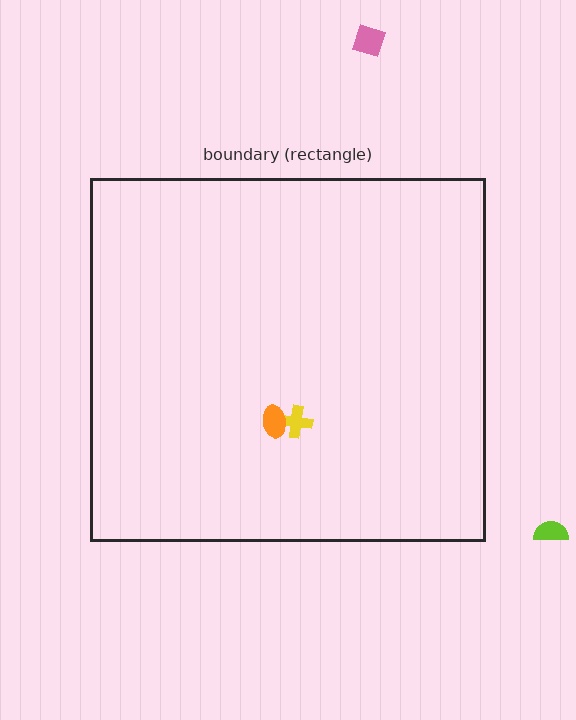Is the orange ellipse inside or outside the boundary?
Inside.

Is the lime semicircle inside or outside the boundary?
Outside.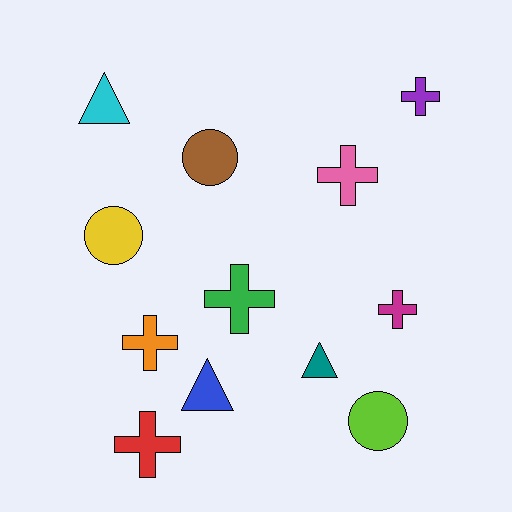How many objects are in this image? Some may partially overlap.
There are 12 objects.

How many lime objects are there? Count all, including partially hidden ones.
There is 1 lime object.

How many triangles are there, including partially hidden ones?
There are 3 triangles.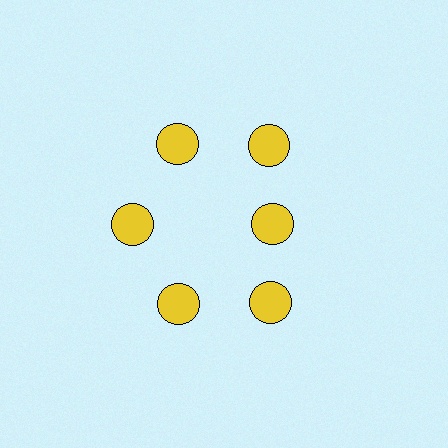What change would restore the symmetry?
The symmetry would be restored by moving it outward, back onto the ring so that all 6 circles sit at equal angles and equal distance from the center.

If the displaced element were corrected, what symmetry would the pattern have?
It would have 6-fold rotational symmetry — the pattern would map onto itself every 60 degrees.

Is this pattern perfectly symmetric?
No. The 6 yellow circles are arranged in a ring, but one element near the 3 o'clock position is pulled inward toward the center, breaking the 6-fold rotational symmetry.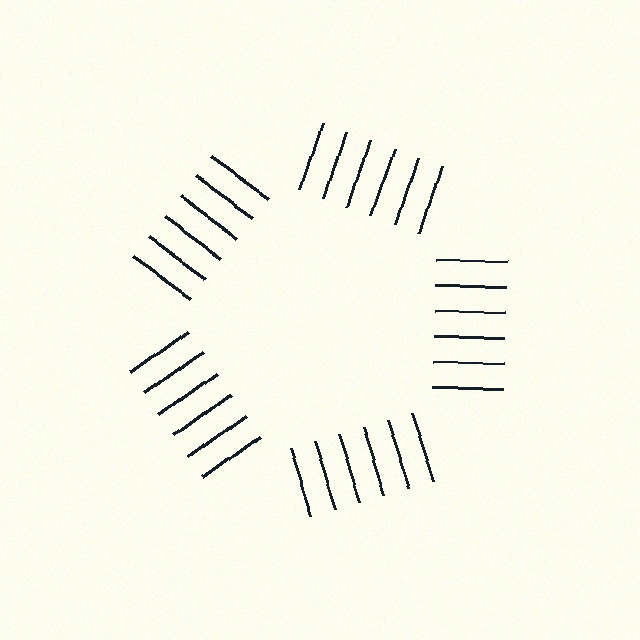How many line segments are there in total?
30 — 6 along each of the 5 edges.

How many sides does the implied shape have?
5 sides — the line-ends trace a pentagon.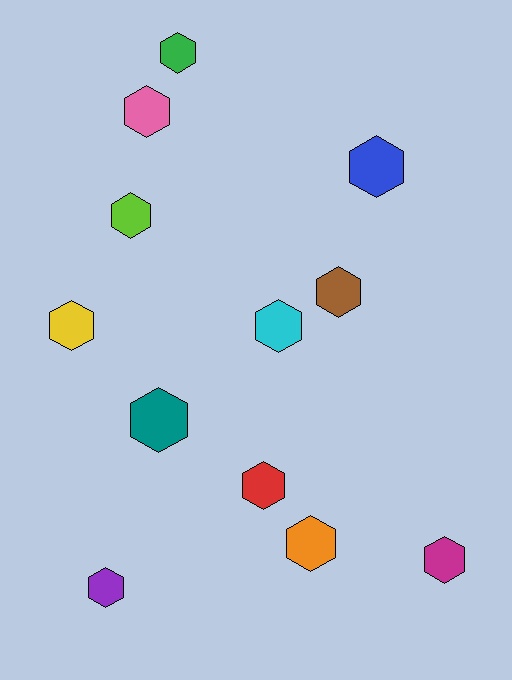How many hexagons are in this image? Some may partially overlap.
There are 12 hexagons.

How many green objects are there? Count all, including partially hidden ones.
There is 1 green object.